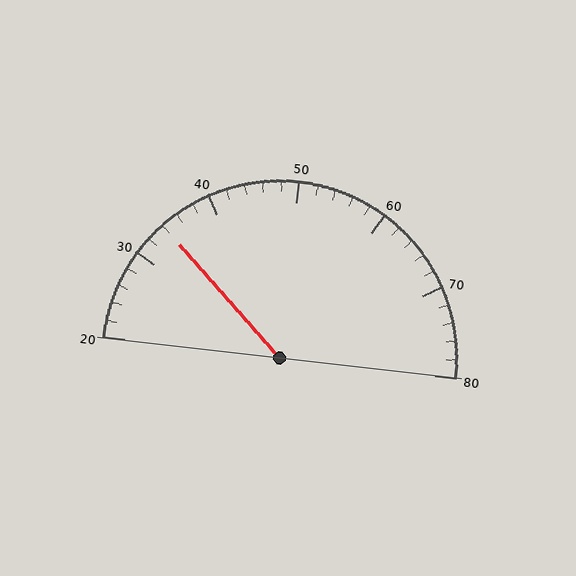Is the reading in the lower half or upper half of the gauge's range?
The reading is in the lower half of the range (20 to 80).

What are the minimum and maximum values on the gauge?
The gauge ranges from 20 to 80.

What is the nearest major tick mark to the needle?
The nearest major tick mark is 30.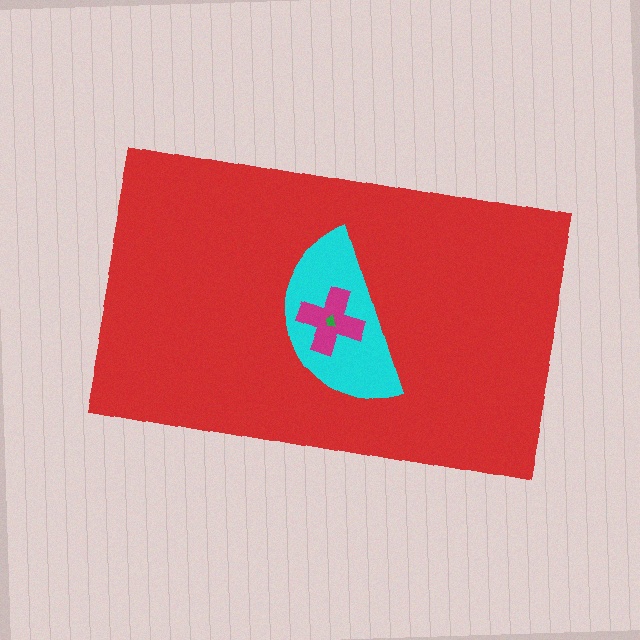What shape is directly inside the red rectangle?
The cyan semicircle.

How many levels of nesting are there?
4.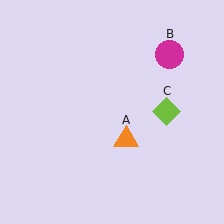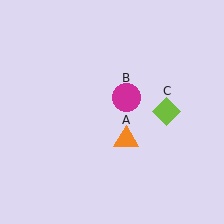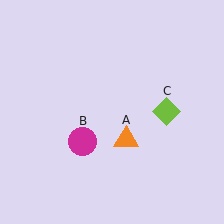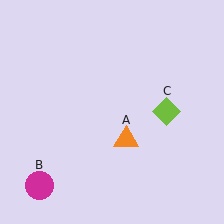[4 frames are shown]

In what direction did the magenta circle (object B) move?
The magenta circle (object B) moved down and to the left.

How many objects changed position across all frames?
1 object changed position: magenta circle (object B).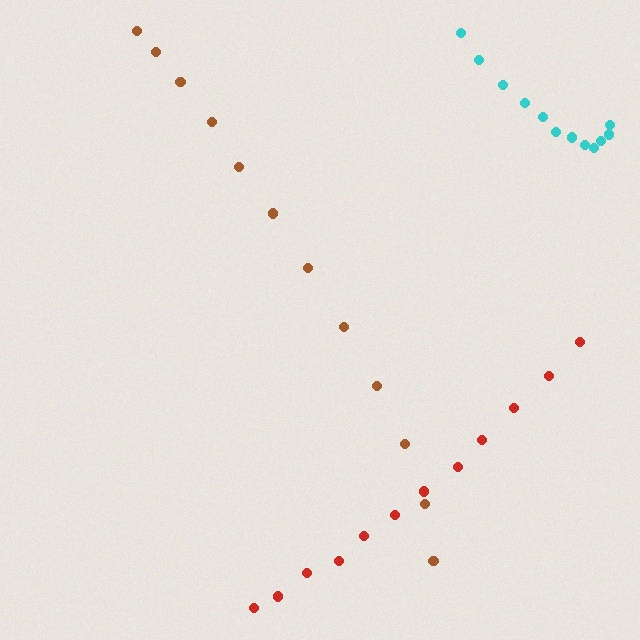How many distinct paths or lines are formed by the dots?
There are 3 distinct paths.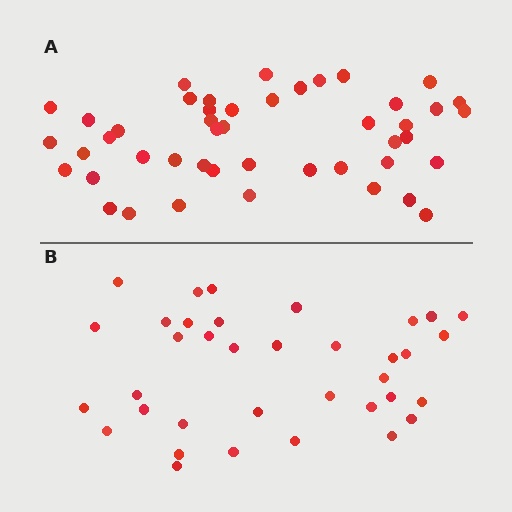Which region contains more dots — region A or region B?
Region A (the top region) has more dots.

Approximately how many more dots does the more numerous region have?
Region A has roughly 10 or so more dots than region B.